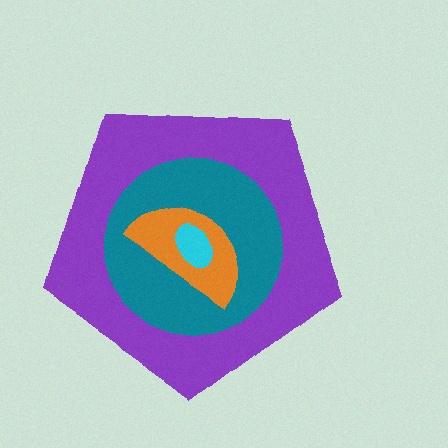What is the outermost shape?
The purple pentagon.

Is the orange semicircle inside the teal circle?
Yes.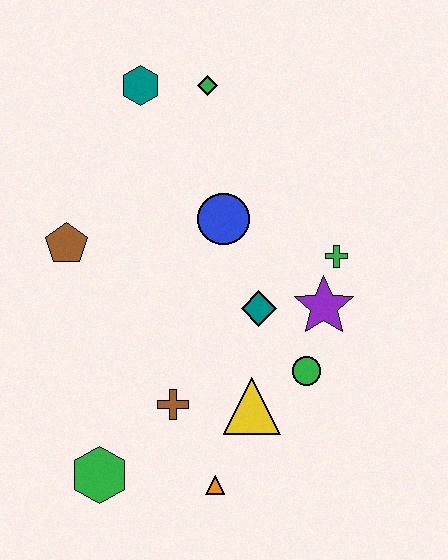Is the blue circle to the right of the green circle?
No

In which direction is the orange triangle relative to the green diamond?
The orange triangle is below the green diamond.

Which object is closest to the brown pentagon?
The blue circle is closest to the brown pentagon.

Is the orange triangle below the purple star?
Yes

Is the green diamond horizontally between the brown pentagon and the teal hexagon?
No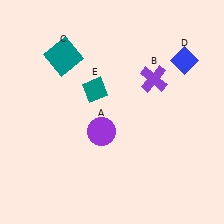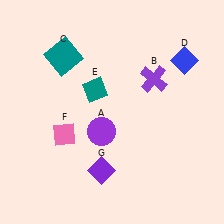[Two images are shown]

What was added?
A pink diamond (F), a purple diamond (G) were added in Image 2.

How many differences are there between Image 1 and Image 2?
There are 2 differences between the two images.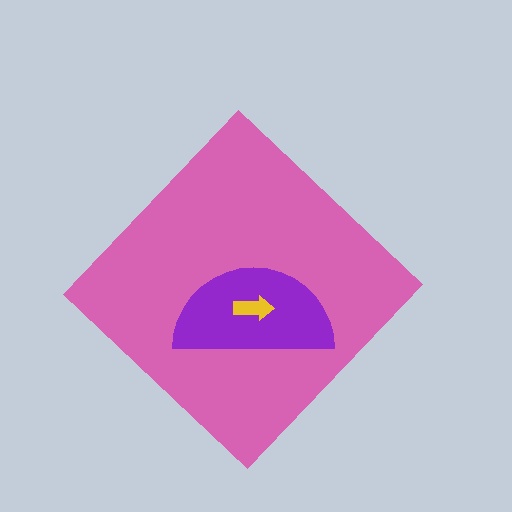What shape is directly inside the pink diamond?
The purple semicircle.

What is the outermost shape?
The pink diamond.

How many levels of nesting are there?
3.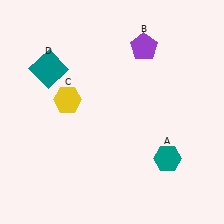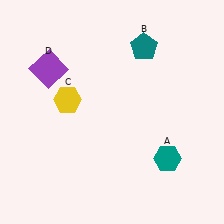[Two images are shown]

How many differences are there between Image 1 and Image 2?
There are 2 differences between the two images.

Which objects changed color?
B changed from purple to teal. D changed from teal to purple.